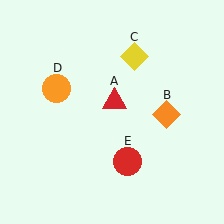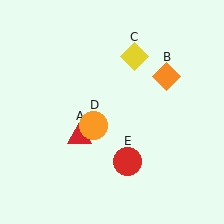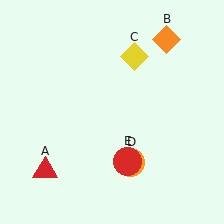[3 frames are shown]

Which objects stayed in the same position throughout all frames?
Yellow diamond (object C) and red circle (object E) remained stationary.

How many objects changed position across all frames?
3 objects changed position: red triangle (object A), orange diamond (object B), orange circle (object D).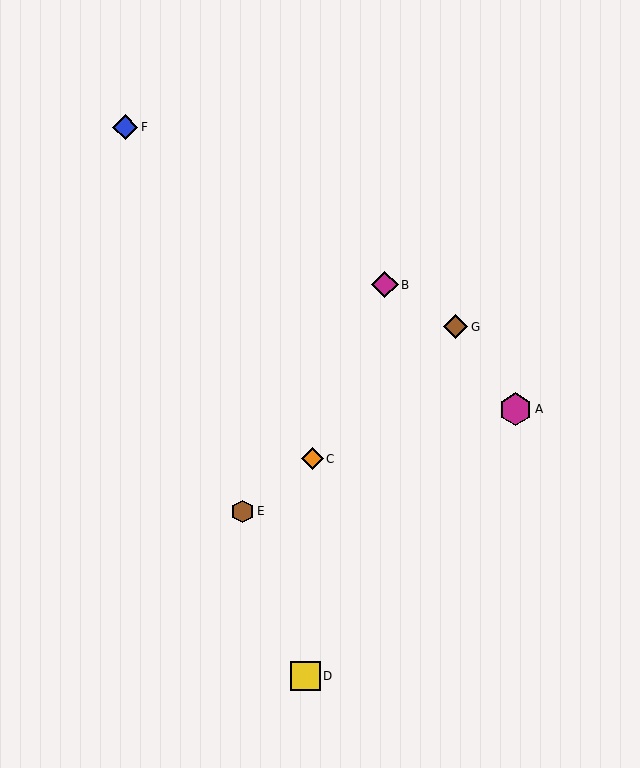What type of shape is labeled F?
Shape F is a blue diamond.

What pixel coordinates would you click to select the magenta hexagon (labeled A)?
Click at (516, 409) to select the magenta hexagon A.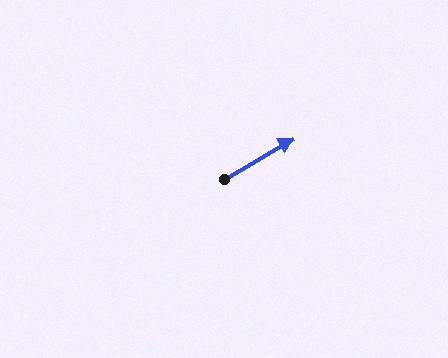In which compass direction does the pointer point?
Northeast.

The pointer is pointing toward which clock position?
Roughly 2 o'clock.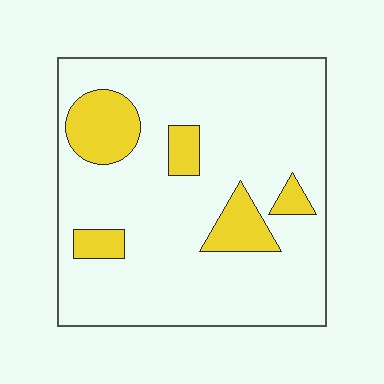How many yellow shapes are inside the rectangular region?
5.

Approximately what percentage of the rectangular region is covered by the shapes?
Approximately 15%.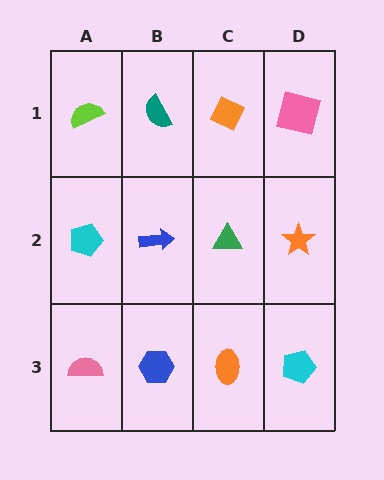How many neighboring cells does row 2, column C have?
4.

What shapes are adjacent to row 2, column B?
A teal semicircle (row 1, column B), a blue hexagon (row 3, column B), a cyan pentagon (row 2, column A), a green triangle (row 2, column C).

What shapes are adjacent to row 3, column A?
A cyan pentagon (row 2, column A), a blue hexagon (row 3, column B).